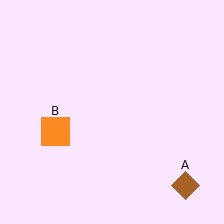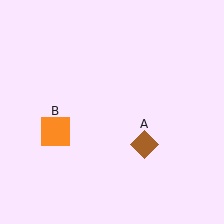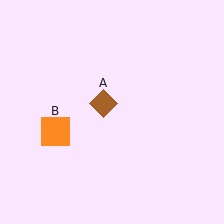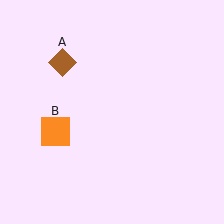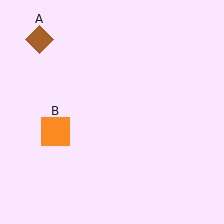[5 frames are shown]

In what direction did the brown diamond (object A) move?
The brown diamond (object A) moved up and to the left.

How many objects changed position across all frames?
1 object changed position: brown diamond (object A).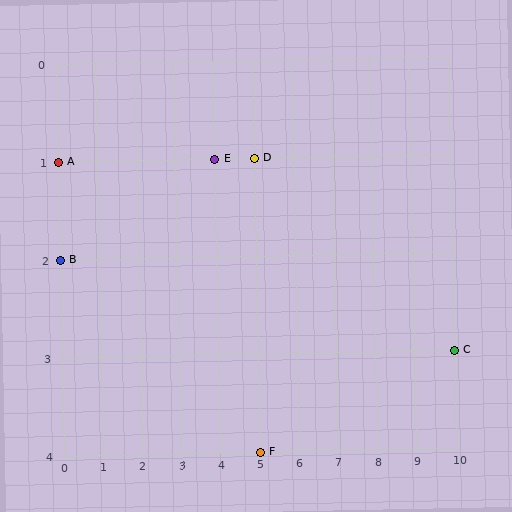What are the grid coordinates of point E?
Point E is at grid coordinates (4, 1).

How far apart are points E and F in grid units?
Points E and F are 1 column and 3 rows apart (about 3.2 grid units diagonally).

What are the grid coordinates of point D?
Point D is at grid coordinates (5, 1).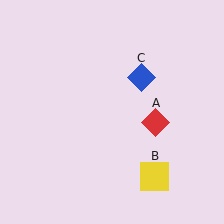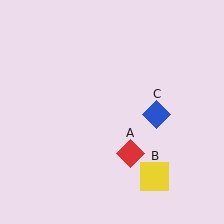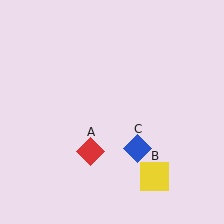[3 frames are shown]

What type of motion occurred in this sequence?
The red diamond (object A), blue diamond (object C) rotated clockwise around the center of the scene.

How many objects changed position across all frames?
2 objects changed position: red diamond (object A), blue diamond (object C).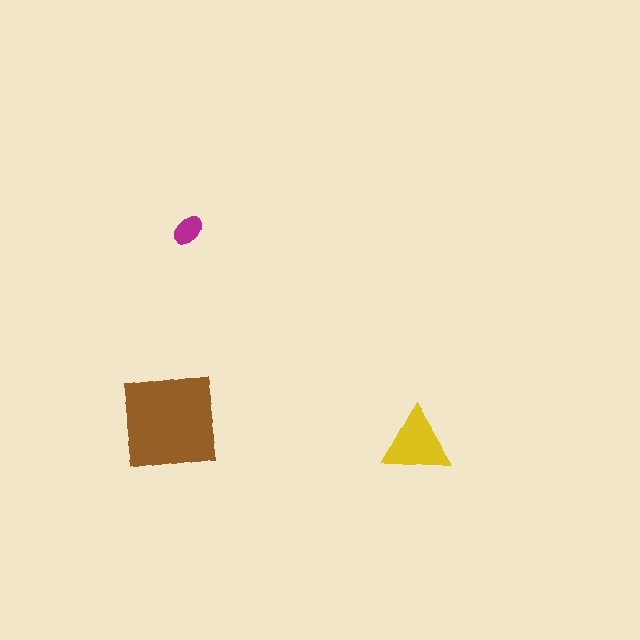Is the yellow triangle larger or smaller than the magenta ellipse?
Larger.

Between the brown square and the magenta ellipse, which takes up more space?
The brown square.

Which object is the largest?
The brown square.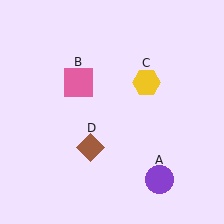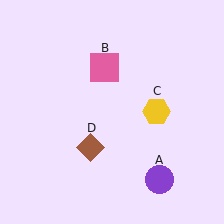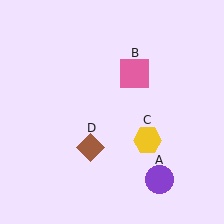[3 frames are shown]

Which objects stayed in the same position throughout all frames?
Purple circle (object A) and brown diamond (object D) remained stationary.